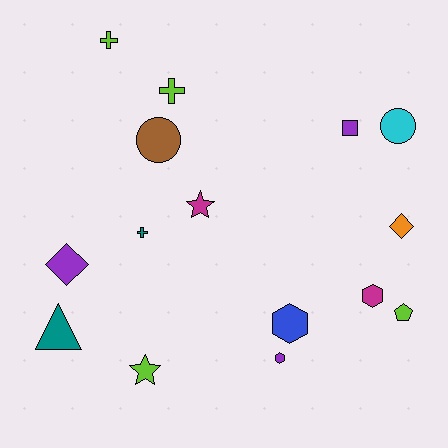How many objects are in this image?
There are 15 objects.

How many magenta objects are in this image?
There are 2 magenta objects.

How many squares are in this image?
There is 1 square.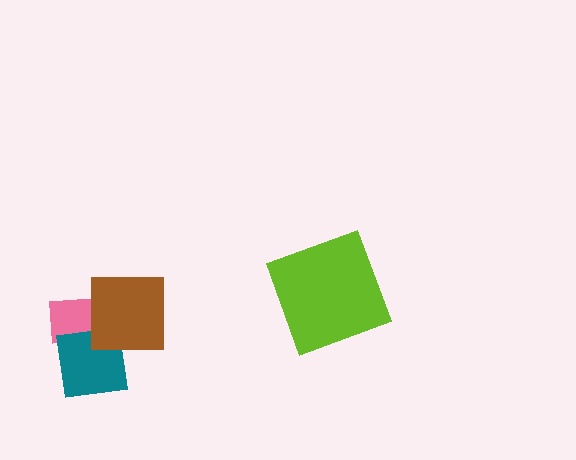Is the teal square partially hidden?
Yes, it is partially covered by another shape.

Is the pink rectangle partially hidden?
Yes, it is partially covered by another shape.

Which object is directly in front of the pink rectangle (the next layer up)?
The teal square is directly in front of the pink rectangle.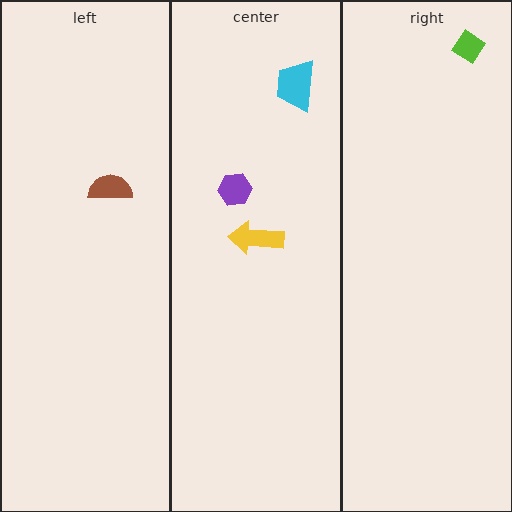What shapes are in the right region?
The lime diamond.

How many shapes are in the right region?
1.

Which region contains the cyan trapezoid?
The center region.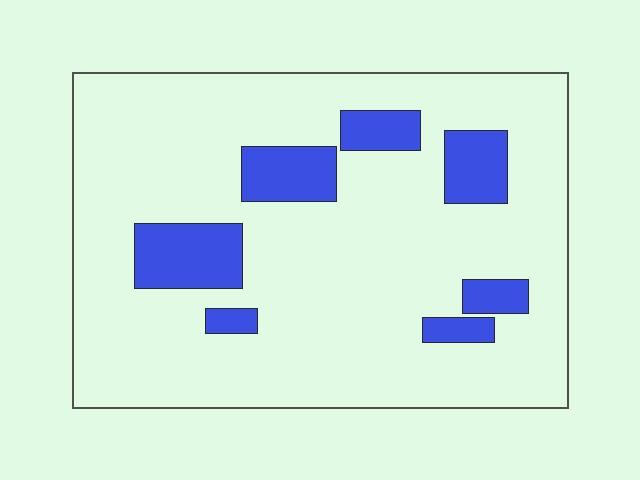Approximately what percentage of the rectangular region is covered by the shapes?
Approximately 15%.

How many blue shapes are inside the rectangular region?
7.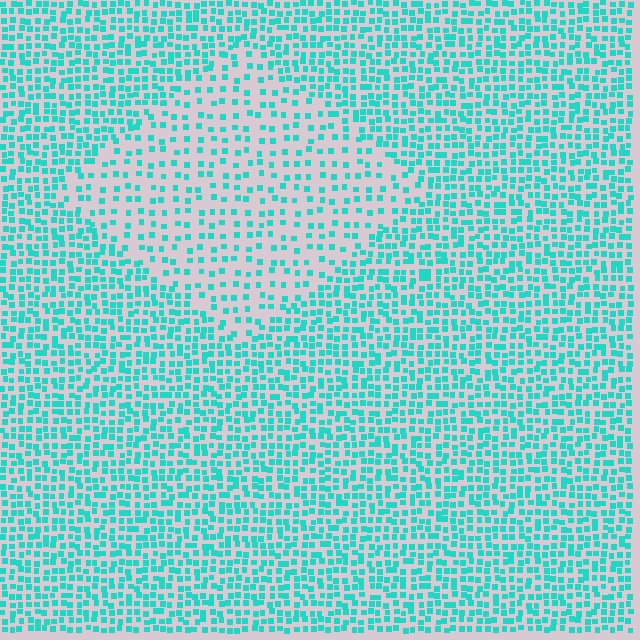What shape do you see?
I see a diamond.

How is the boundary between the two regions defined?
The boundary is defined by a change in element density (approximately 2.1x ratio). All elements are the same color, size, and shape.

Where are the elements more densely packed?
The elements are more densely packed outside the diamond boundary.